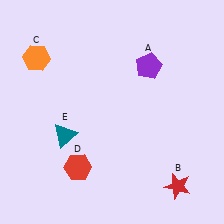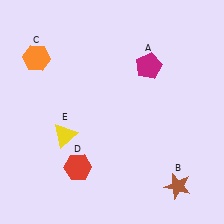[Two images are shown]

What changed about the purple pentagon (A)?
In Image 1, A is purple. In Image 2, it changed to magenta.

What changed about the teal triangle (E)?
In Image 1, E is teal. In Image 2, it changed to yellow.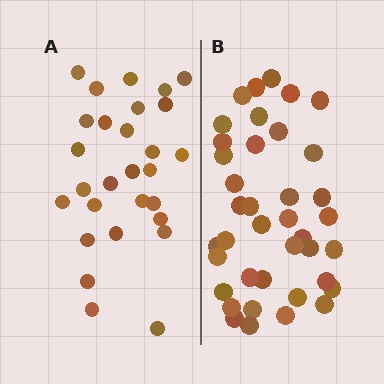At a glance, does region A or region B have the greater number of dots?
Region B (the right region) has more dots.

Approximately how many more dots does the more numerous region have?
Region B has roughly 12 or so more dots than region A.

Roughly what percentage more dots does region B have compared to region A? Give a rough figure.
About 40% more.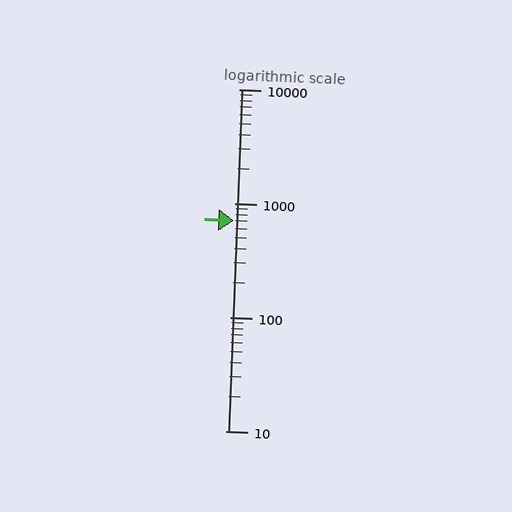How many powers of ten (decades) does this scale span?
The scale spans 3 decades, from 10 to 10000.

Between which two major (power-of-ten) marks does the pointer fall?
The pointer is between 100 and 1000.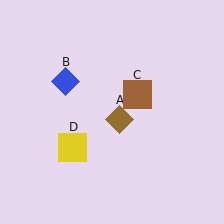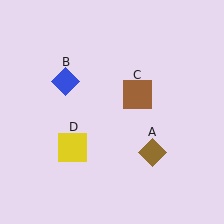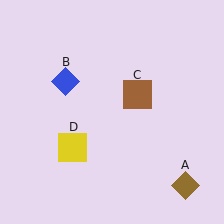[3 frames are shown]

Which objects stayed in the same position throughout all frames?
Blue diamond (object B) and brown square (object C) and yellow square (object D) remained stationary.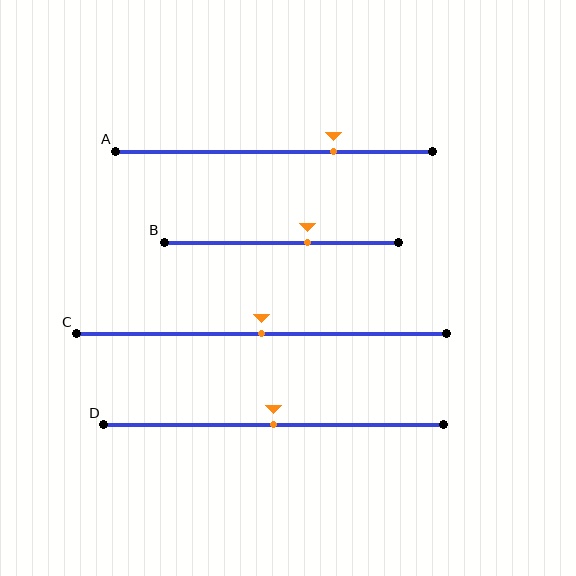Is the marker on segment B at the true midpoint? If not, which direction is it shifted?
No, the marker on segment B is shifted to the right by about 11% of the segment length.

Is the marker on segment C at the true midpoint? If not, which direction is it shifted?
Yes, the marker on segment C is at the true midpoint.